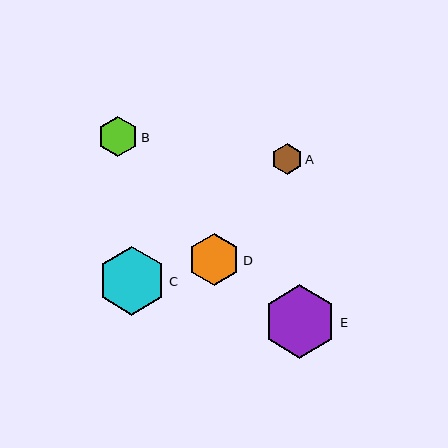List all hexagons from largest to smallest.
From largest to smallest: E, C, D, B, A.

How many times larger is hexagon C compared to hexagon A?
Hexagon C is approximately 2.2 times the size of hexagon A.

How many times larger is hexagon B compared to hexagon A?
Hexagon B is approximately 1.3 times the size of hexagon A.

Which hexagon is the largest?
Hexagon E is the largest with a size of approximately 73 pixels.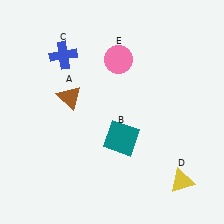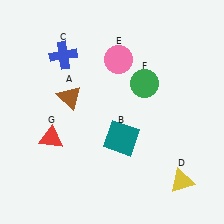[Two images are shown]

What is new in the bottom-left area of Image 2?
A red triangle (G) was added in the bottom-left area of Image 2.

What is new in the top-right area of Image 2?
A green circle (F) was added in the top-right area of Image 2.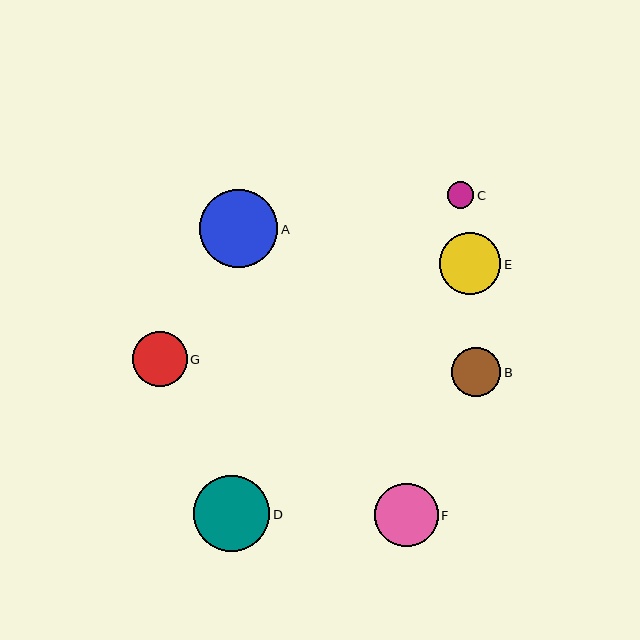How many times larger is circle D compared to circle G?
Circle D is approximately 1.4 times the size of circle G.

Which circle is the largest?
Circle A is the largest with a size of approximately 78 pixels.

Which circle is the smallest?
Circle C is the smallest with a size of approximately 27 pixels.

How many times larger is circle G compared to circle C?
Circle G is approximately 2.1 times the size of circle C.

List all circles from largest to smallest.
From largest to smallest: A, D, F, E, G, B, C.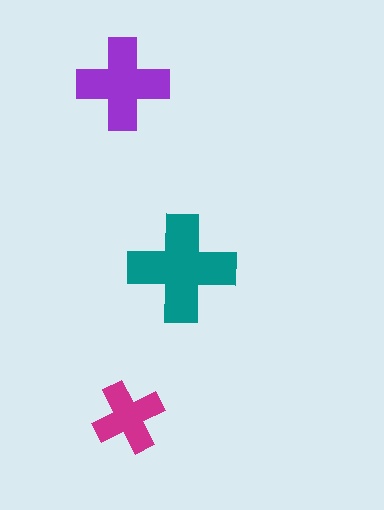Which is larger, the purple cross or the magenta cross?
The purple one.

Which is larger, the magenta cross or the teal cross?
The teal one.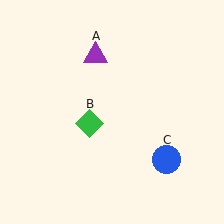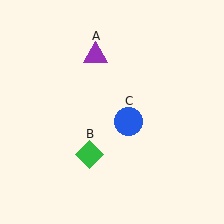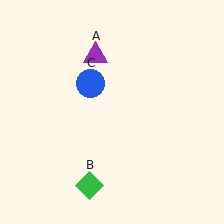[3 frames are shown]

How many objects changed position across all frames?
2 objects changed position: green diamond (object B), blue circle (object C).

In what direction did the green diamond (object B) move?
The green diamond (object B) moved down.